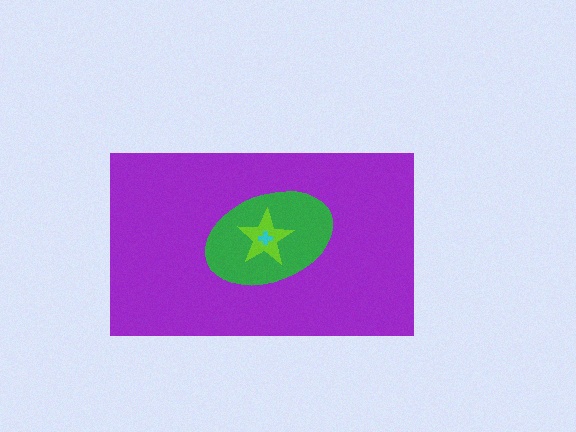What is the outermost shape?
The purple rectangle.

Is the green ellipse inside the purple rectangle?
Yes.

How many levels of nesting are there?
4.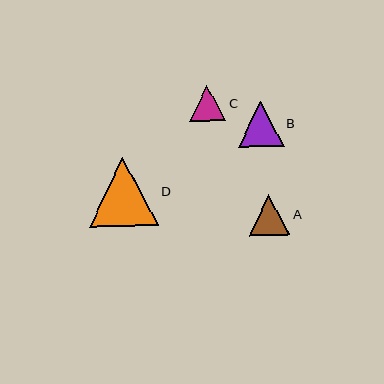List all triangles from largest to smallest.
From largest to smallest: D, B, A, C.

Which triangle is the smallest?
Triangle C is the smallest with a size of approximately 36 pixels.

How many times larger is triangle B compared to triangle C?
Triangle B is approximately 1.3 times the size of triangle C.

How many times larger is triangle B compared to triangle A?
Triangle B is approximately 1.1 times the size of triangle A.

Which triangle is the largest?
Triangle D is the largest with a size of approximately 69 pixels.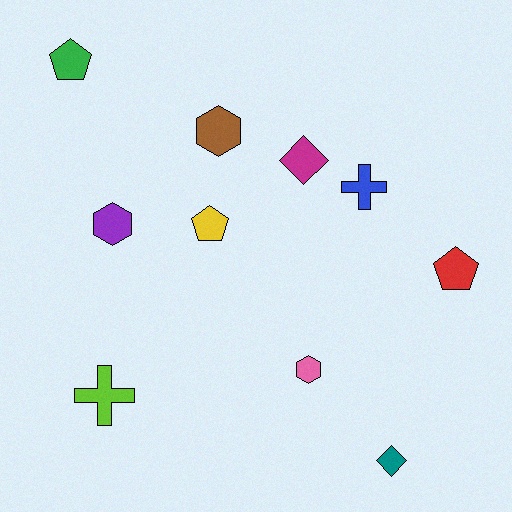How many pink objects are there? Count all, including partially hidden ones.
There is 1 pink object.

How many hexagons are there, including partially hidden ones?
There are 3 hexagons.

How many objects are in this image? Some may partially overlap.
There are 10 objects.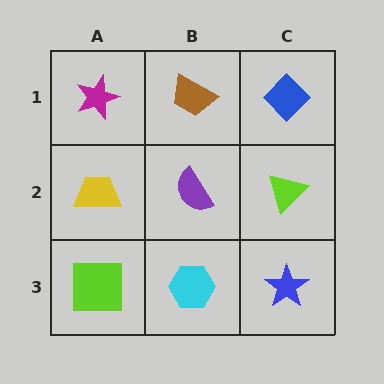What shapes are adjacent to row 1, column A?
A yellow trapezoid (row 2, column A), a brown trapezoid (row 1, column B).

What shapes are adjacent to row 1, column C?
A lime triangle (row 2, column C), a brown trapezoid (row 1, column B).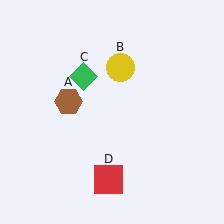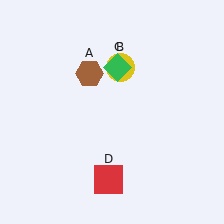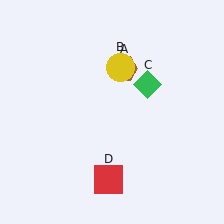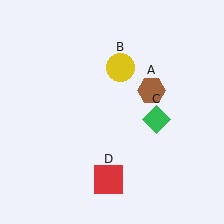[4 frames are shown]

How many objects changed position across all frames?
2 objects changed position: brown hexagon (object A), green diamond (object C).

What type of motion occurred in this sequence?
The brown hexagon (object A), green diamond (object C) rotated clockwise around the center of the scene.